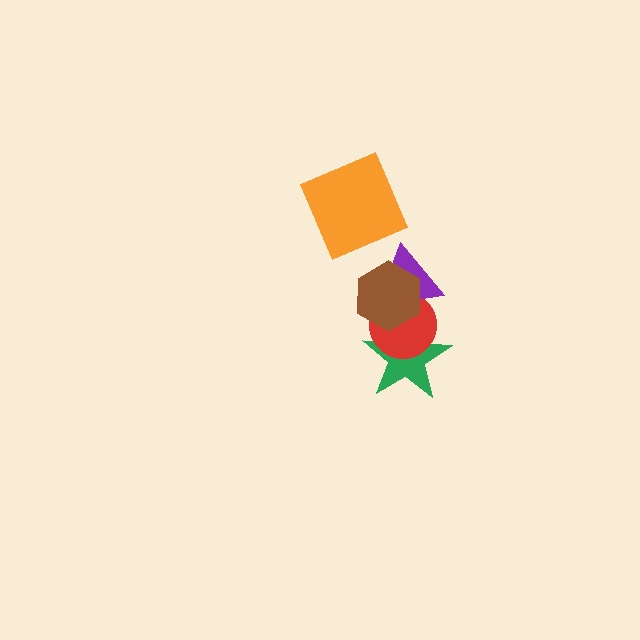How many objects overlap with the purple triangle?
3 objects overlap with the purple triangle.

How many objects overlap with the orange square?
0 objects overlap with the orange square.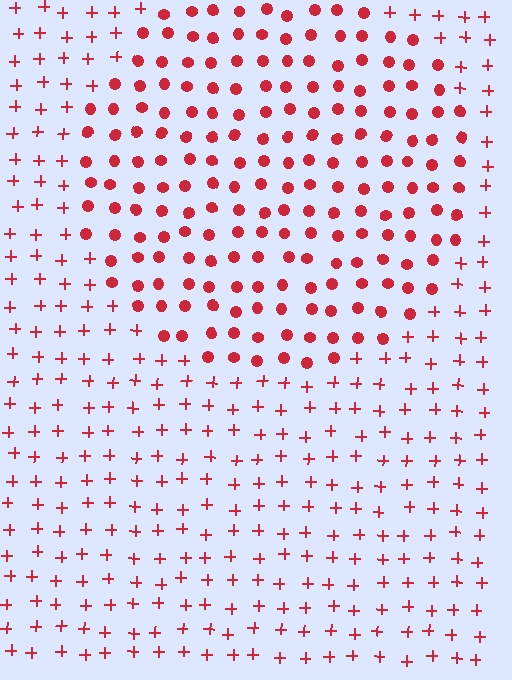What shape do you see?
I see a circle.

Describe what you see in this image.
The image is filled with small red elements arranged in a uniform grid. A circle-shaped region contains circles, while the surrounding area contains plus signs. The boundary is defined purely by the change in element shape.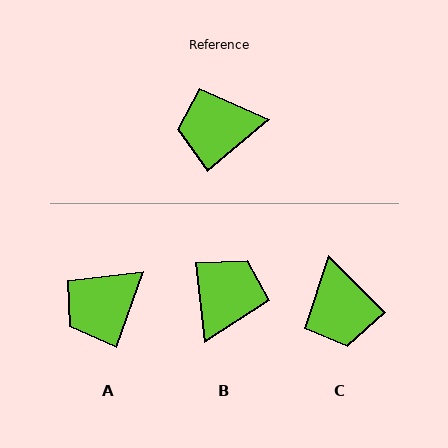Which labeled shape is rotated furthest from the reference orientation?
B, about 124 degrees away.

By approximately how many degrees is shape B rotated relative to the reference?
Approximately 124 degrees clockwise.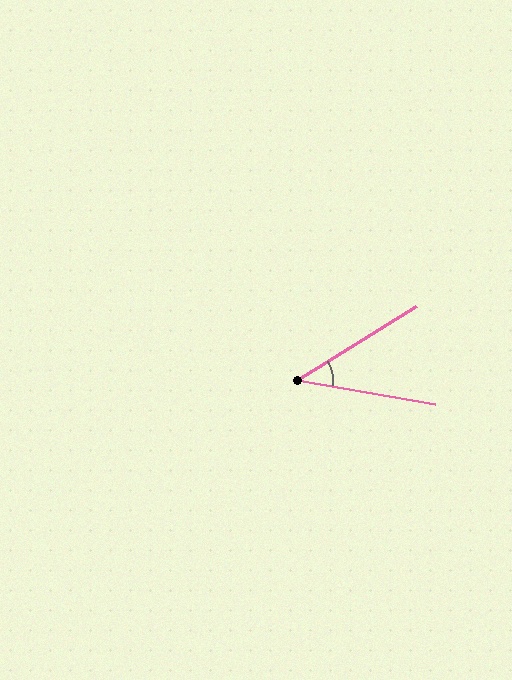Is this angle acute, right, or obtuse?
It is acute.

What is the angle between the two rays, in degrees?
Approximately 42 degrees.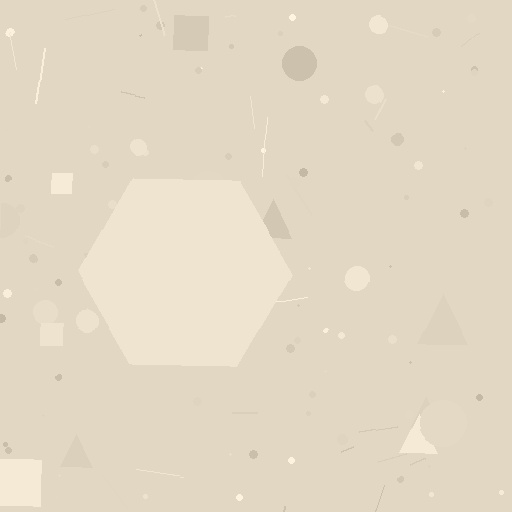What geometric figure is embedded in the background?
A hexagon is embedded in the background.